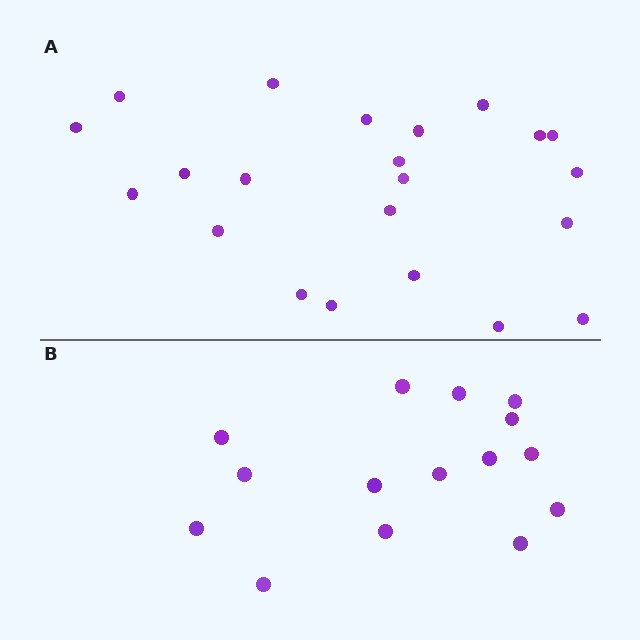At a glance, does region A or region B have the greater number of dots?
Region A (the top region) has more dots.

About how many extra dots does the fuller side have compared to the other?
Region A has roughly 8 or so more dots than region B.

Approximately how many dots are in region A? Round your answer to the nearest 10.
About 20 dots. (The exact count is 22, which rounds to 20.)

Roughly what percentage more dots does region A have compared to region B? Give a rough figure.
About 45% more.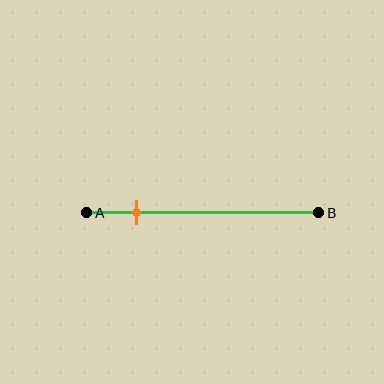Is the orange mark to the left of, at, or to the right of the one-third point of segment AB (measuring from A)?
The orange mark is to the left of the one-third point of segment AB.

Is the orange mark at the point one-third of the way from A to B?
No, the mark is at about 20% from A, not at the 33% one-third point.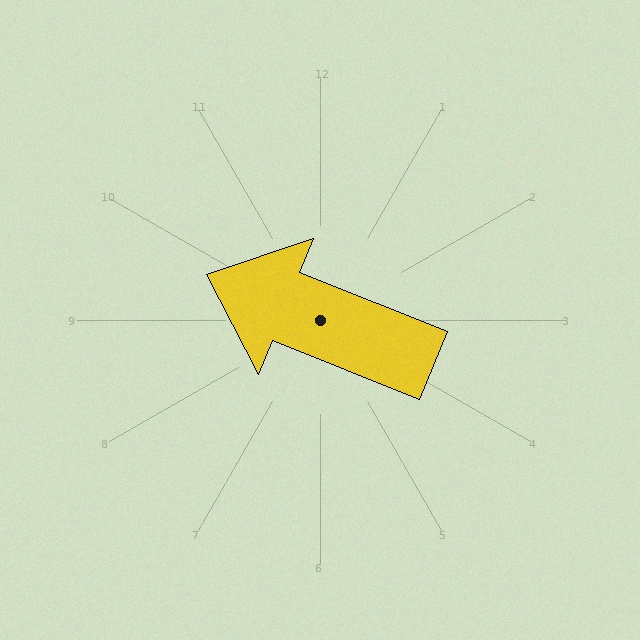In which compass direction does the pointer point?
West.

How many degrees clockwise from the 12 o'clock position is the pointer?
Approximately 292 degrees.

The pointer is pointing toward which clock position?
Roughly 10 o'clock.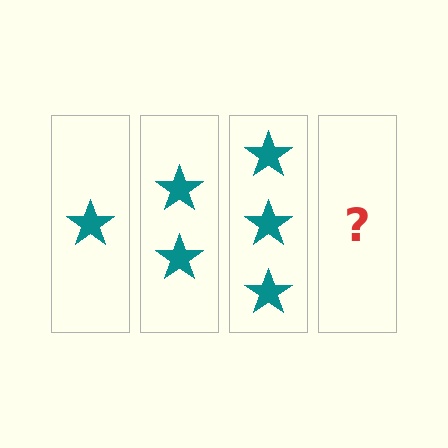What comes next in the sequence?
The next element should be 4 stars.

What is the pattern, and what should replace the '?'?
The pattern is that each step adds one more star. The '?' should be 4 stars.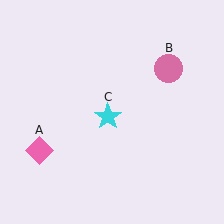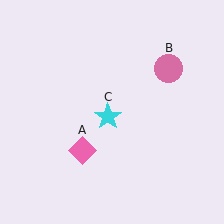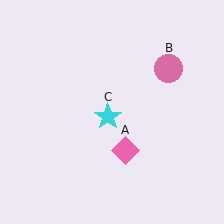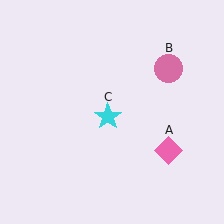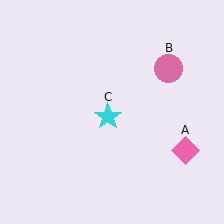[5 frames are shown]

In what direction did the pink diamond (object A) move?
The pink diamond (object A) moved right.